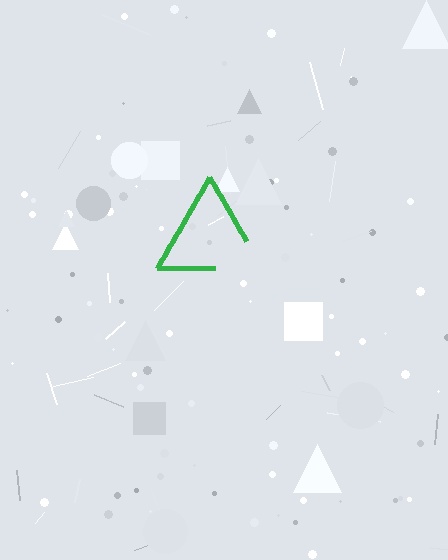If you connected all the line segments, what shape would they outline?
They would outline a triangle.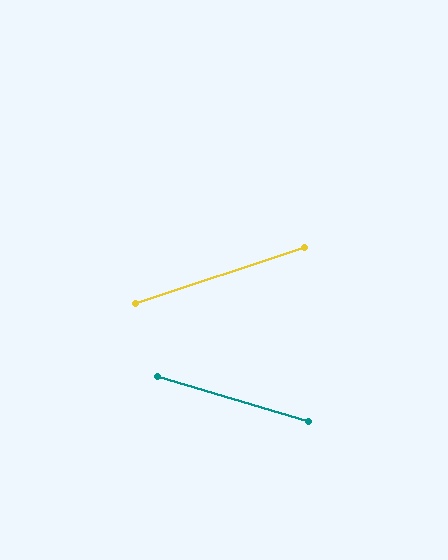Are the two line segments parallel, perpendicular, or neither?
Neither parallel nor perpendicular — they differ by about 35°.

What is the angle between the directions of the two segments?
Approximately 35 degrees.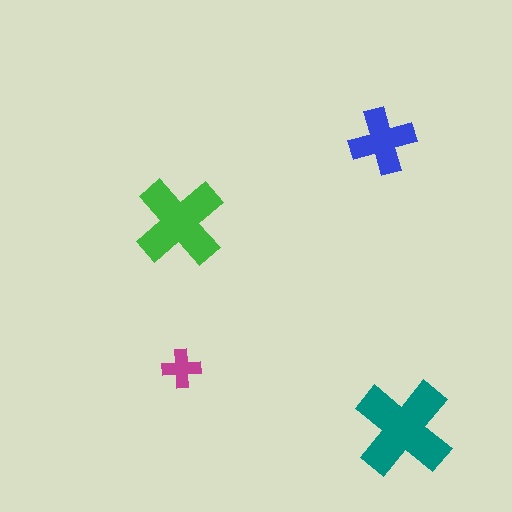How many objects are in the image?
There are 4 objects in the image.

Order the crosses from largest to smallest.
the teal one, the green one, the blue one, the magenta one.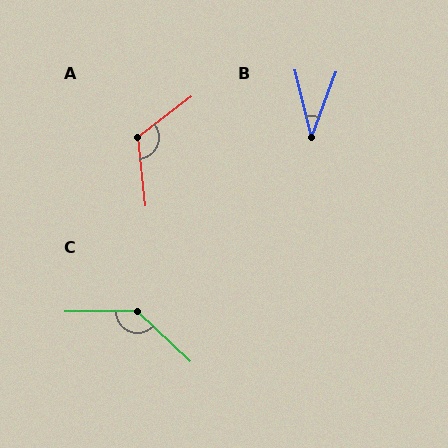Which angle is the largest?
C, at approximately 136 degrees.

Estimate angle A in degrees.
Approximately 120 degrees.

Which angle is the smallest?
B, at approximately 34 degrees.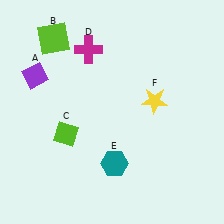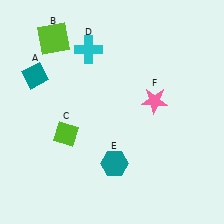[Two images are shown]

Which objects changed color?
A changed from purple to teal. D changed from magenta to cyan. F changed from yellow to pink.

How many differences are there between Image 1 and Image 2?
There are 3 differences between the two images.